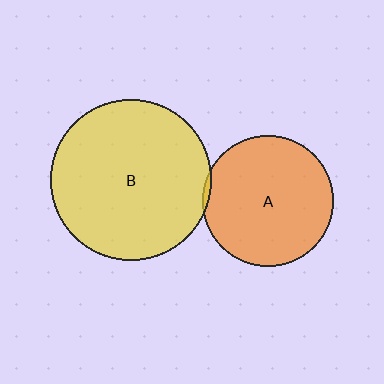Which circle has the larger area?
Circle B (yellow).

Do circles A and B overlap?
Yes.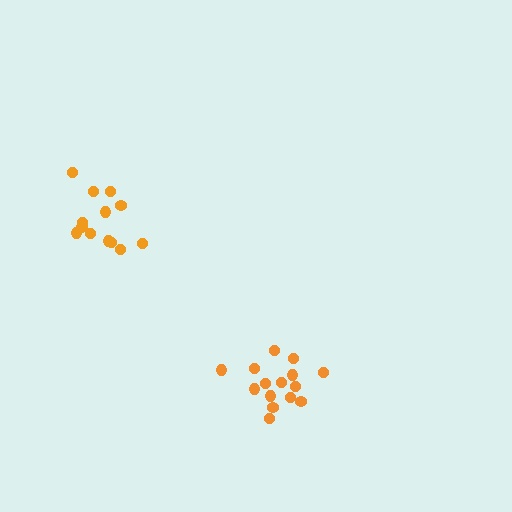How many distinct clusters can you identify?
There are 2 distinct clusters.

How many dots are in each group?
Group 1: 15 dots, Group 2: 14 dots (29 total).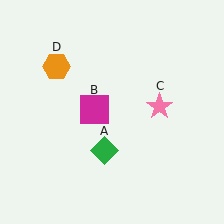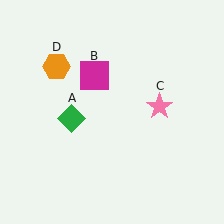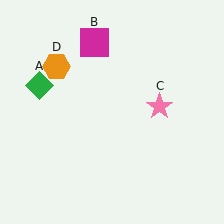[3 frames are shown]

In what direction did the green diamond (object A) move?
The green diamond (object A) moved up and to the left.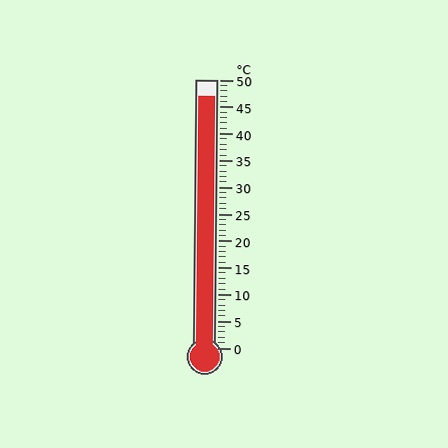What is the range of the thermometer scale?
The thermometer scale ranges from 0°C to 50°C.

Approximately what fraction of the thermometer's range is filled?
The thermometer is filled to approximately 95% of its range.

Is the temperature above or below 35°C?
The temperature is above 35°C.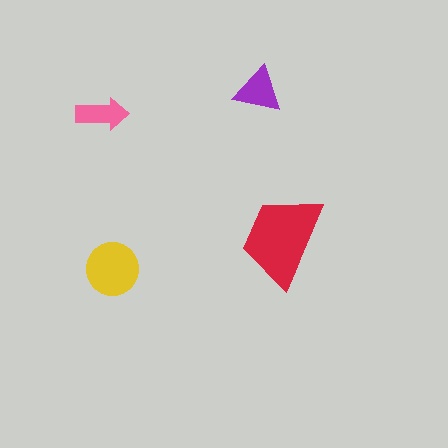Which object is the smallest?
The pink arrow.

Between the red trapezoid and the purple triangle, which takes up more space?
The red trapezoid.